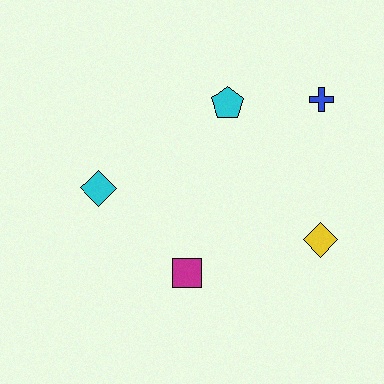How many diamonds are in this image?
There are 2 diamonds.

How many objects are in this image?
There are 5 objects.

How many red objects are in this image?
There are no red objects.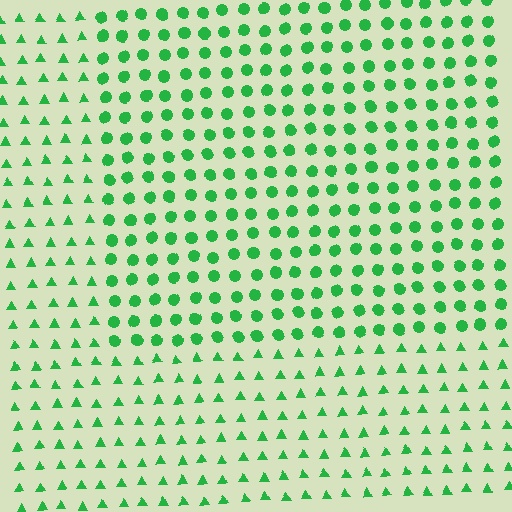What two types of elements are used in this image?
The image uses circles inside the rectangle region and triangles outside it.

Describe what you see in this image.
The image is filled with small green elements arranged in a uniform grid. A rectangle-shaped region contains circles, while the surrounding area contains triangles. The boundary is defined purely by the change in element shape.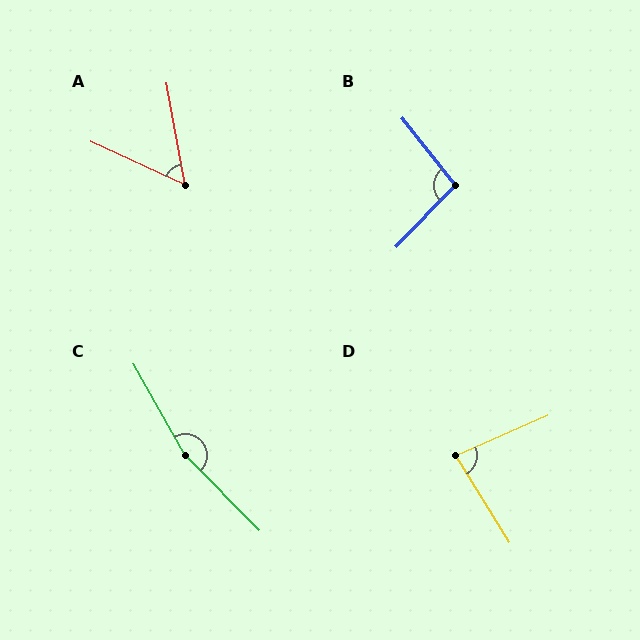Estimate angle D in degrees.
Approximately 82 degrees.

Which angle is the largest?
C, at approximately 165 degrees.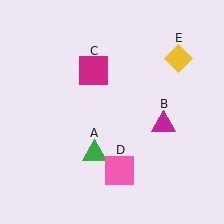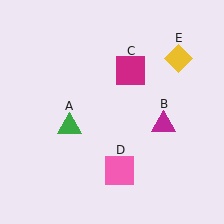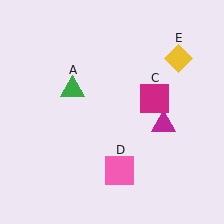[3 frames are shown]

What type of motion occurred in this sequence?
The green triangle (object A), magenta square (object C) rotated clockwise around the center of the scene.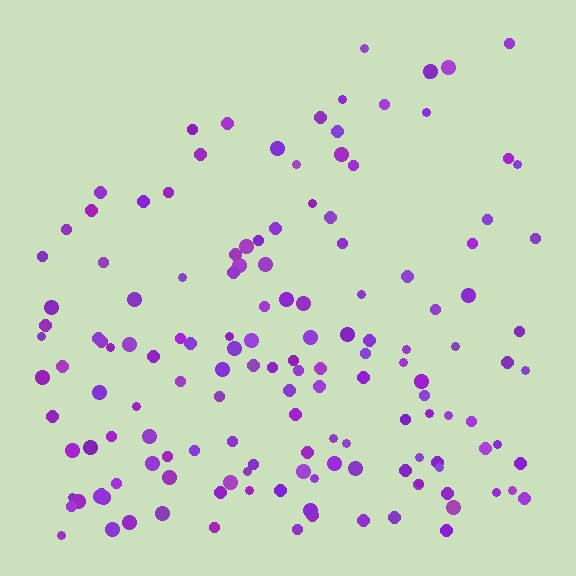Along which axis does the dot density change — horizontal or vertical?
Vertical.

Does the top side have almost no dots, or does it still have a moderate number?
Still a moderate number, just noticeably fewer than the bottom.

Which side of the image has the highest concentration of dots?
The bottom.